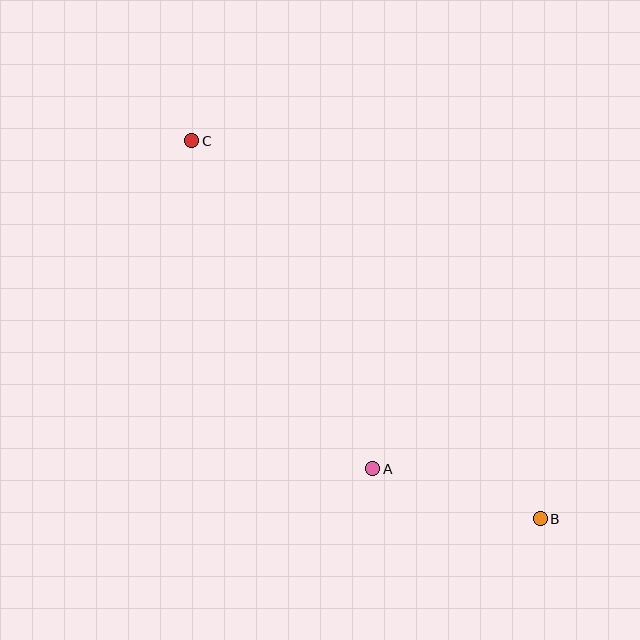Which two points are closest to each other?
Points A and B are closest to each other.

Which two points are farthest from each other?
Points B and C are farthest from each other.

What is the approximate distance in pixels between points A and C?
The distance between A and C is approximately 374 pixels.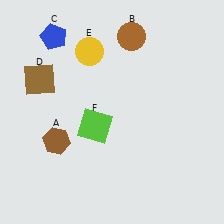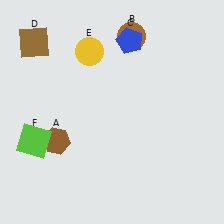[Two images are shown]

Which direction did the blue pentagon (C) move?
The blue pentagon (C) moved right.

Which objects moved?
The objects that moved are: the blue pentagon (C), the brown square (D), the lime square (F).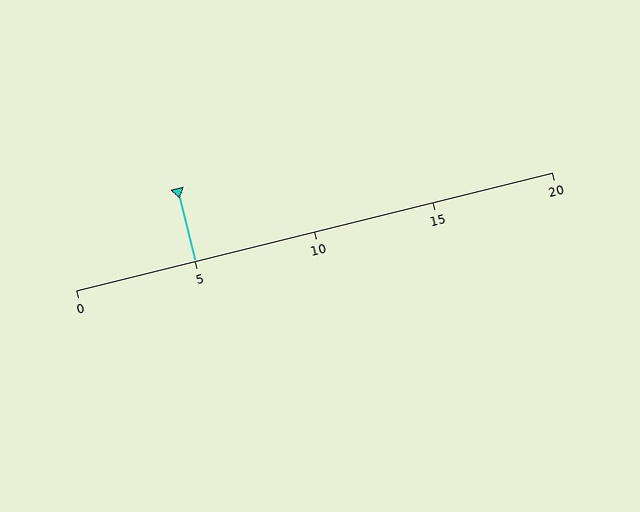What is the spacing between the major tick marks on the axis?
The major ticks are spaced 5 apart.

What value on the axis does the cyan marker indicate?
The marker indicates approximately 5.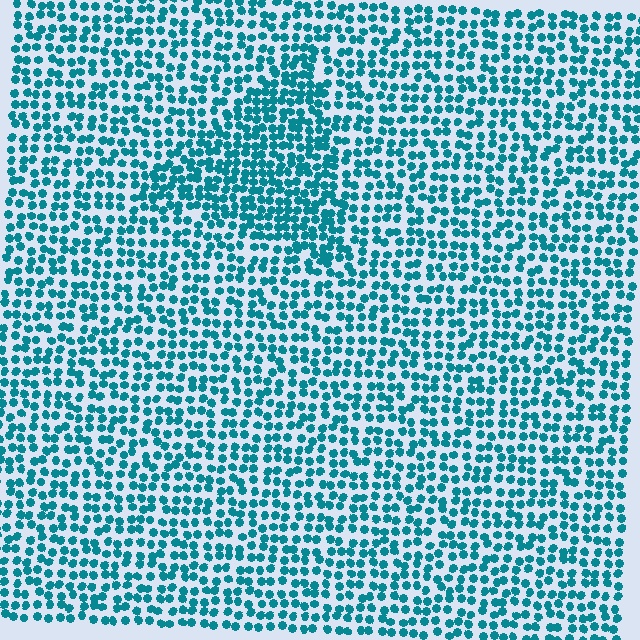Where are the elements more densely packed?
The elements are more densely packed inside the triangle boundary.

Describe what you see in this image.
The image contains small teal elements arranged at two different densities. A triangle-shaped region is visible where the elements are more densely packed than the surrounding area.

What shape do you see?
I see a triangle.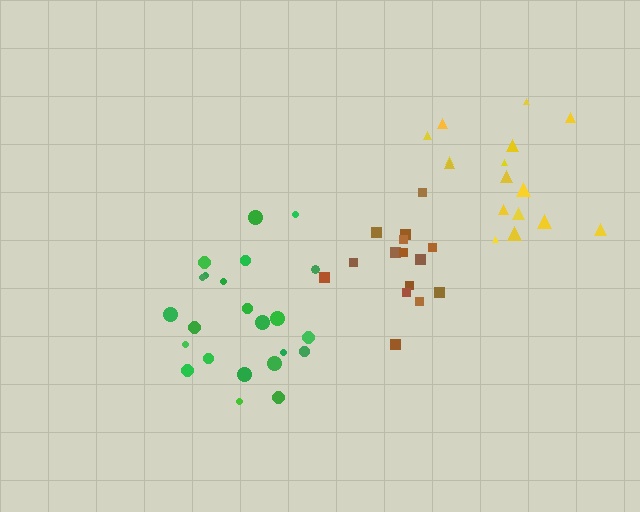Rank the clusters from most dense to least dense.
brown, green, yellow.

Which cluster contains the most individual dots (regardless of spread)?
Green (23).